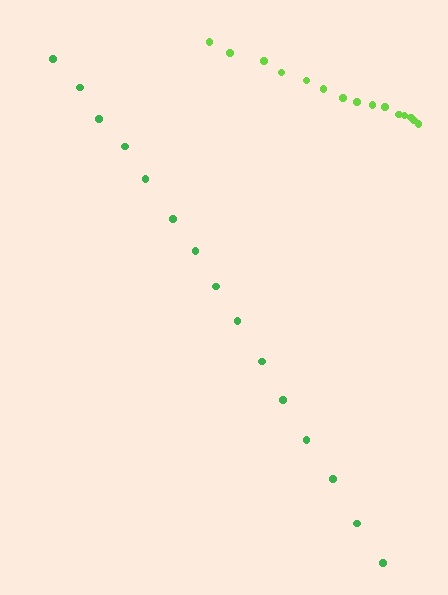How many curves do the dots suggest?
There are 2 distinct paths.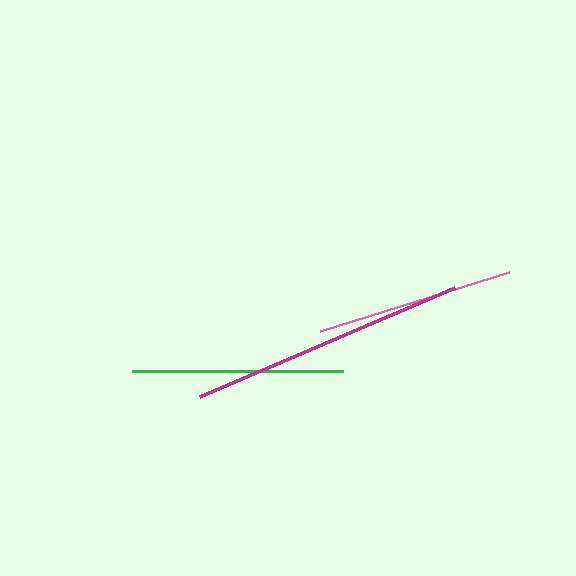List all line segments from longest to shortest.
From longest to shortest: magenta, green, pink.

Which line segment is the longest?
The magenta line is the longest at approximately 277 pixels.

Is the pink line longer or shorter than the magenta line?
The magenta line is longer than the pink line.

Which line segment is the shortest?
The pink line is the shortest at approximately 198 pixels.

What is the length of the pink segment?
The pink segment is approximately 198 pixels long.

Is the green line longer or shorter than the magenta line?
The magenta line is longer than the green line.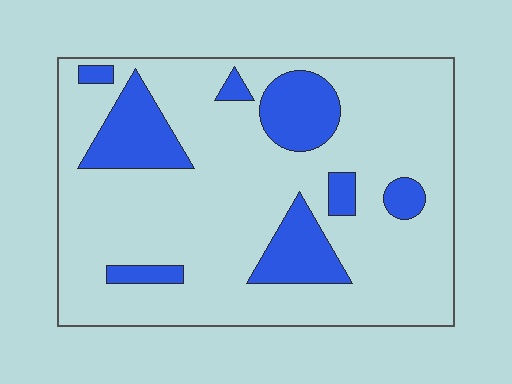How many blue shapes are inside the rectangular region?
8.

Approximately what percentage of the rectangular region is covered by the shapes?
Approximately 20%.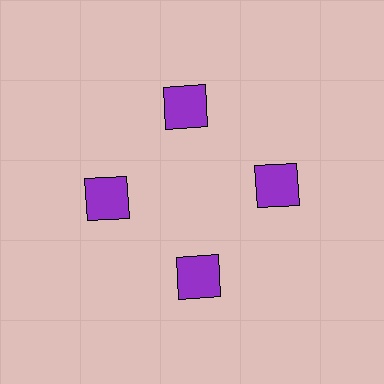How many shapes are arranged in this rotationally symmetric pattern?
There are 4 shapes, arranged in 4 groups of 1.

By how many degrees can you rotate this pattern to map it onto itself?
The pattern maps onto itself every 90 degrees of rotation.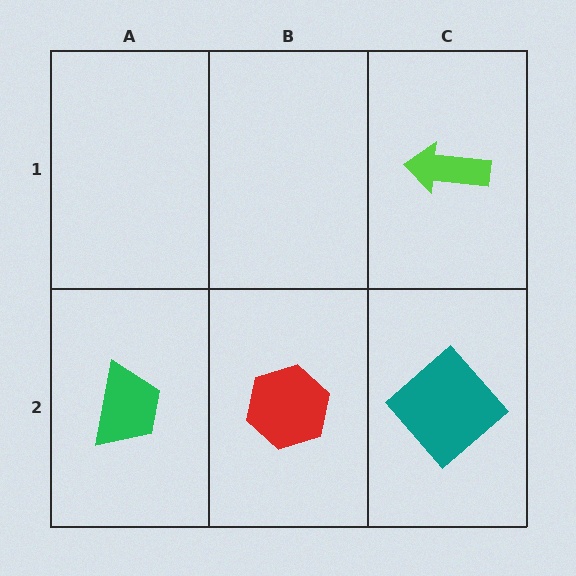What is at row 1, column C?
A lime arrow.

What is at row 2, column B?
A red hexagon.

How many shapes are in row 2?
3 shapes.